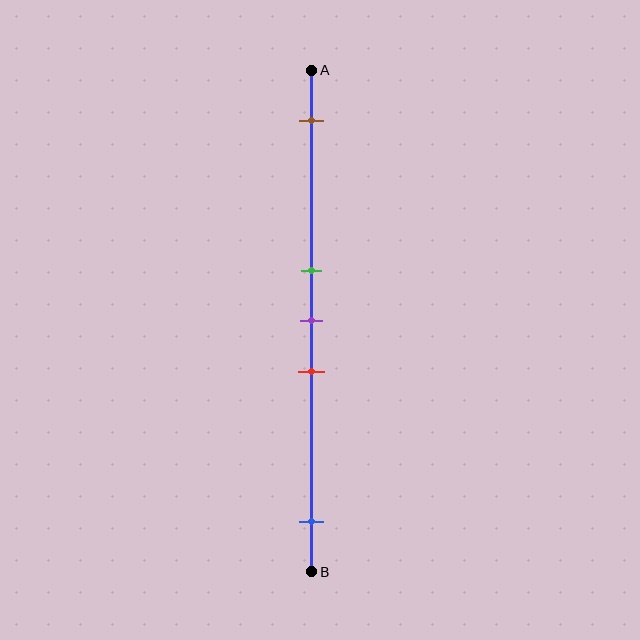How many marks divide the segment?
There are 5 marks dividing the segment.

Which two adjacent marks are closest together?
The green and purple marks are the closest adjacent pair.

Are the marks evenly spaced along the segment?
No, the marks are not evenly spaced.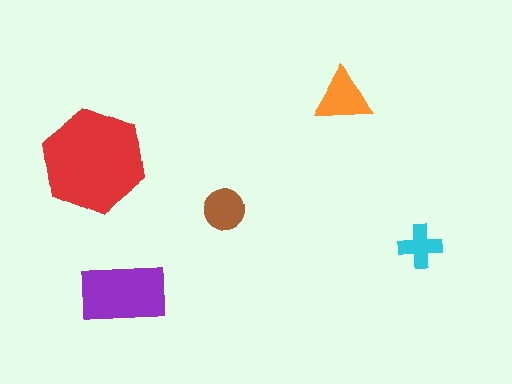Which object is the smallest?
The cyan cross.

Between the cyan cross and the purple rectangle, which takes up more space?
The purple rectangle.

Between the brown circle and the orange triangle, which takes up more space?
The orange triangle.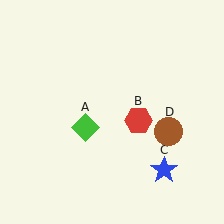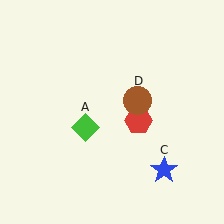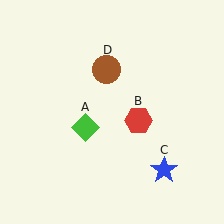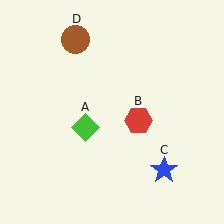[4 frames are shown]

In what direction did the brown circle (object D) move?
The brown circle (object D) moved up and to the left.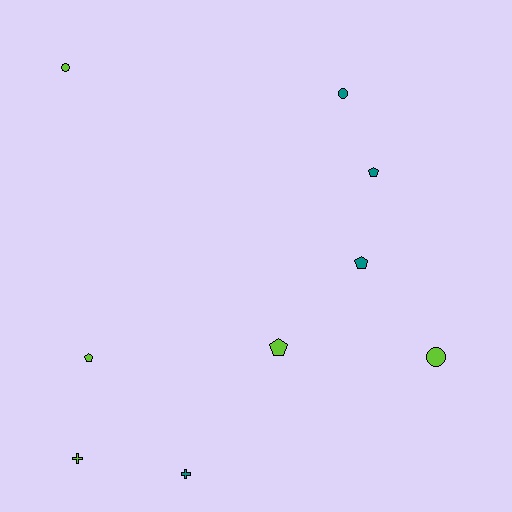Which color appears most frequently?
Lime, with 5 objects.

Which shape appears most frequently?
Pentagon, with 4 objects.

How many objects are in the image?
There are 9 objects.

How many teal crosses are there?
There is 1 teal cross.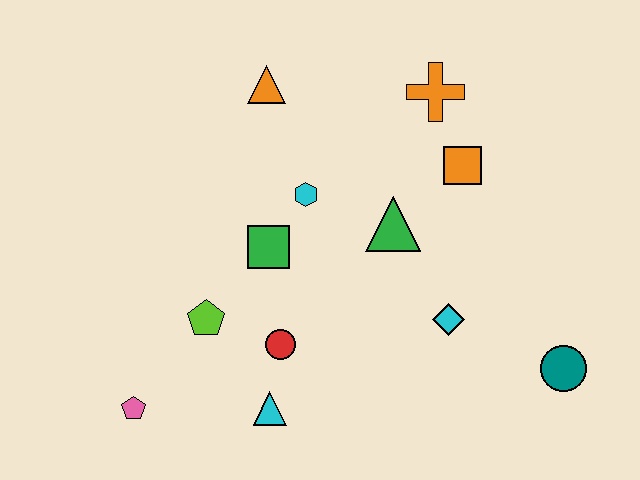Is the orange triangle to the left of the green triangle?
Yes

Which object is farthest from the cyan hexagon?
The teal circle is farthest from the cyan hexagon.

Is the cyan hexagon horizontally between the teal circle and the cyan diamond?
No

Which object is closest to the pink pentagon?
The lime pentagon is closest to the pink pentagon.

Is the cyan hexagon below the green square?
No